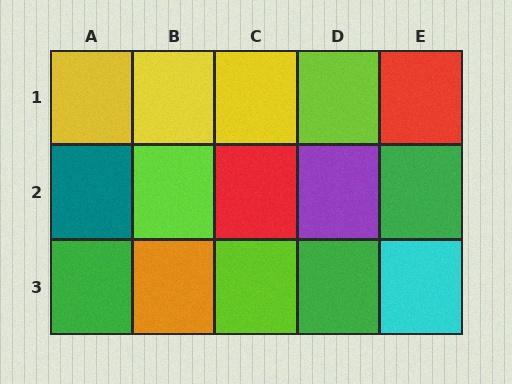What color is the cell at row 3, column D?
Green.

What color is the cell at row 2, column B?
Lime.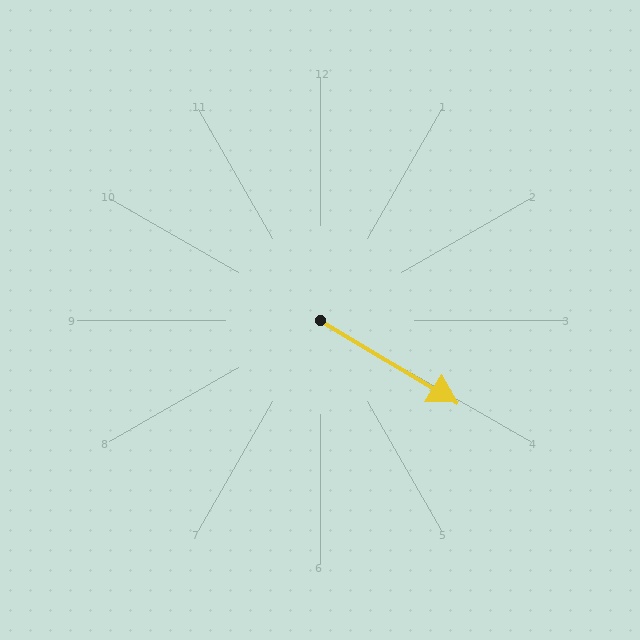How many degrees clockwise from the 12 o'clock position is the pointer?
Approximately 121 degrees.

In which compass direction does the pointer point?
Southeast.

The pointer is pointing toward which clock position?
Roughly 4 o'clock.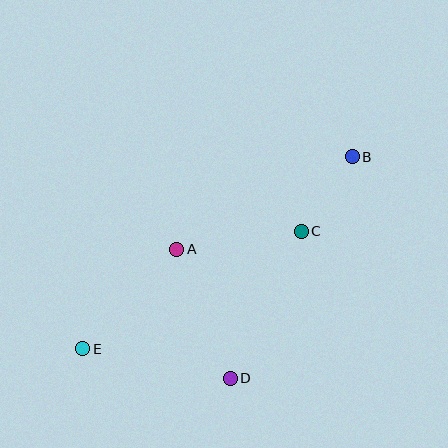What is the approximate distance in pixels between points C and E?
The distance between C and E is approximately 248 pixels.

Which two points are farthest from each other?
Points B and E are farthest from each other.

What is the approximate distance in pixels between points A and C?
The distance between A and C is approximately 126 pixels.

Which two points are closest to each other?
Points B and C are closest to each other.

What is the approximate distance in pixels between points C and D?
The distance between C and D is approximately 163 pixels.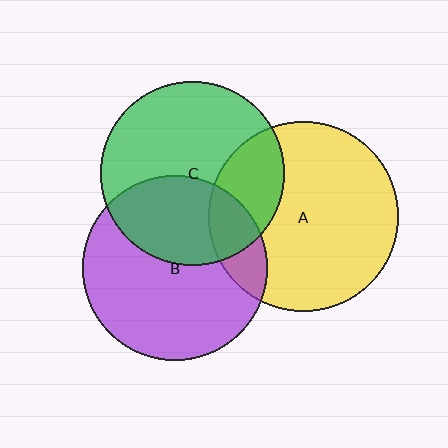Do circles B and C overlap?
Yes.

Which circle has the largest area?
Circle A (yellow).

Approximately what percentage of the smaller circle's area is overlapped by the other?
Approximately 35%.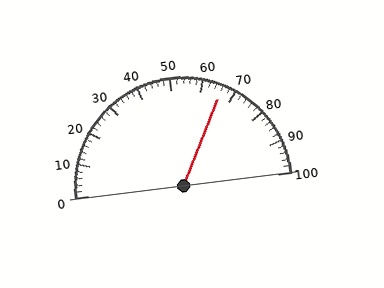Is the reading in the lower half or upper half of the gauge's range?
The reading is in the upper half of the range (0 to 100).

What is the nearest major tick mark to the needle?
The nearest major tick mark is 70.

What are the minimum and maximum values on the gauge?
The gauge ranges from 0 to 100.